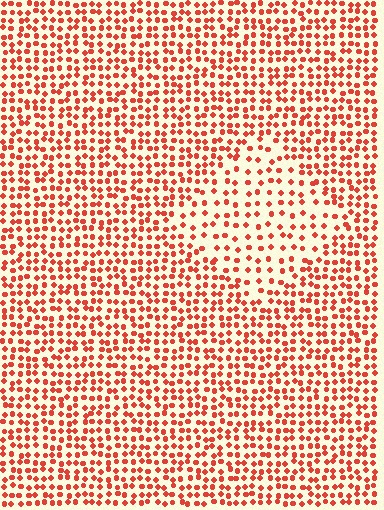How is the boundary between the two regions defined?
The boundary is defined by a change in element density (approximately 1.9x ratio). All elements are the same color, size, and shape.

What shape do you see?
I see a diamond.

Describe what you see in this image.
The image contains small red elements arranged at two different densities. A diamond-shaped region is visible where the elements are less densely packed than the surrounding area.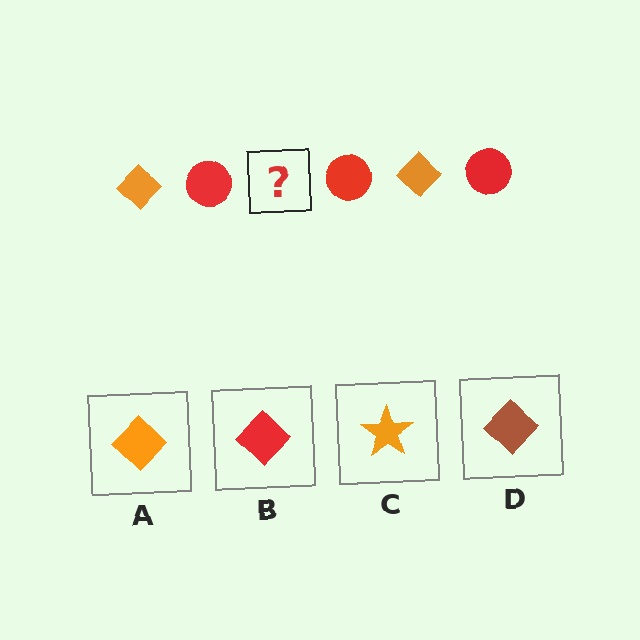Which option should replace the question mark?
Option A.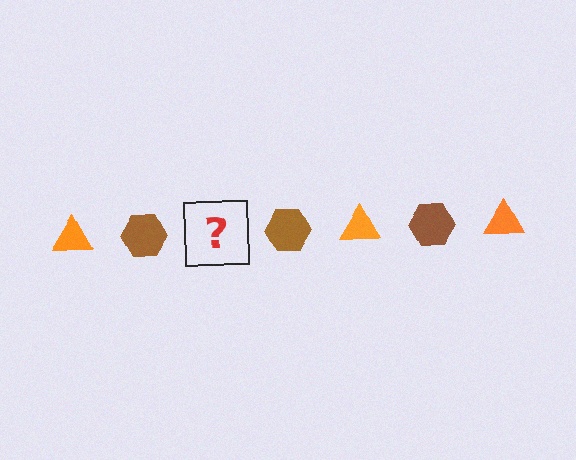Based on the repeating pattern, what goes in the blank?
The blank should be an orange triangle.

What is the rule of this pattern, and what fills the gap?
The rule is that the pattern alternates between orange triangle and brown hexagon. The gap should be filled with an orange triangle.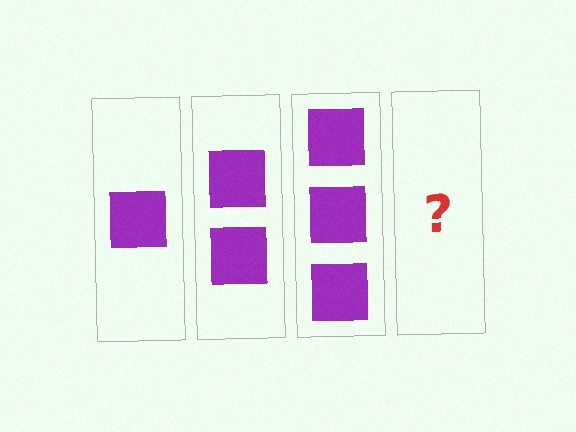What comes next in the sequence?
The next element should be 4 squares.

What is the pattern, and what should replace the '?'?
The pattern is that each step adds one more square. The '?' should be 4 squares.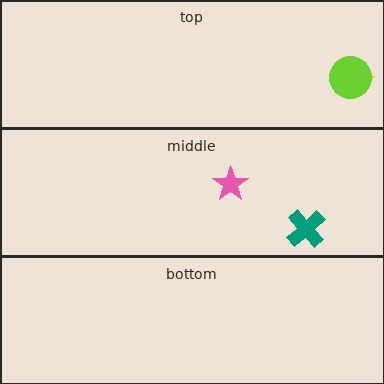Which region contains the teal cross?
The middle region.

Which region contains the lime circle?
The top region.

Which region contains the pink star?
The middle region.